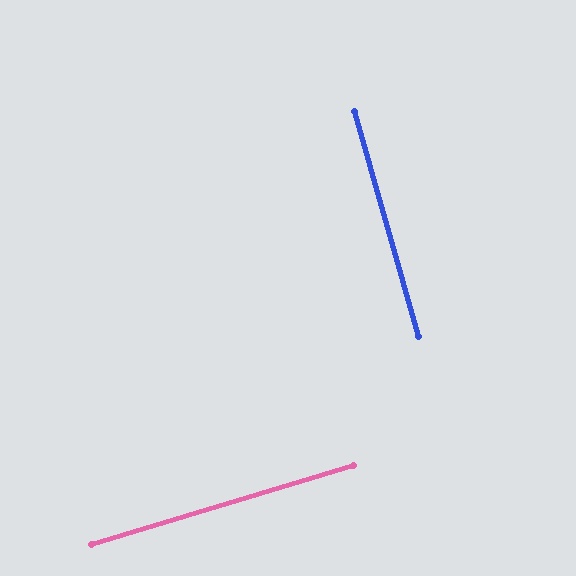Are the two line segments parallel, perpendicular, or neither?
Perpendicular — they meet at approximately 89°.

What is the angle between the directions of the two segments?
Approximately 89 degrees.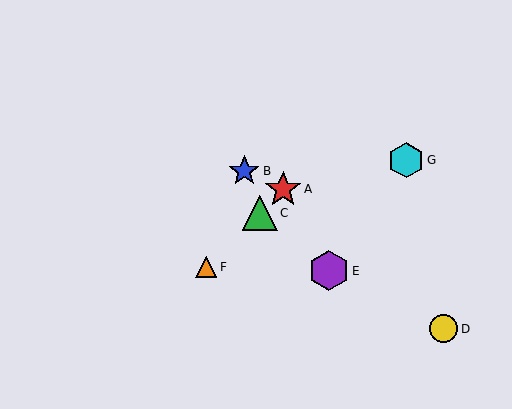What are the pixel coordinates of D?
Object D is at (444, 329).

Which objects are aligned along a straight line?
Objects A, C, F are aligned along a straight line.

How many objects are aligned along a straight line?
3 objects (A, C, F) are aligned along a straight line.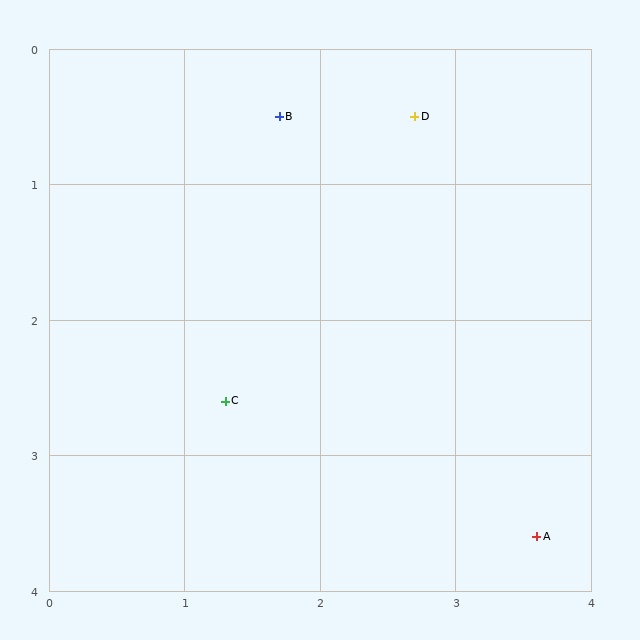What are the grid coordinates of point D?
Point D is at approximately (2.7, 0.5).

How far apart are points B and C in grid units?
Points B and C are about 2.1 grid units apart.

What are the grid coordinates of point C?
Point C is at approximately (1.3, 2.6).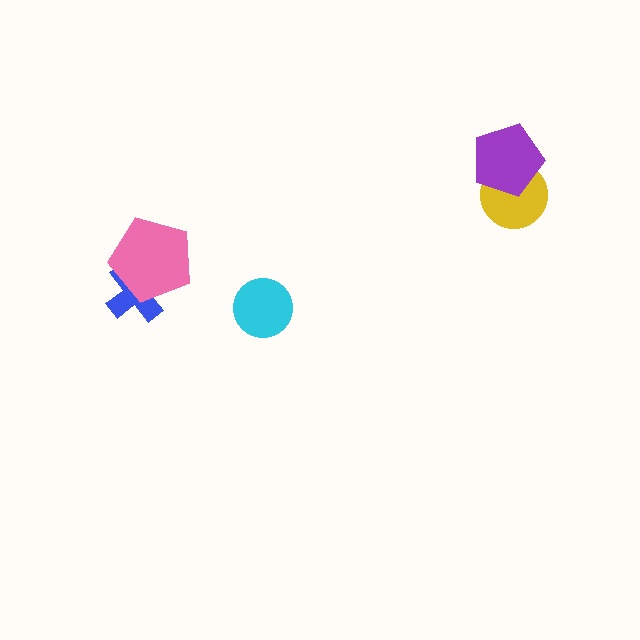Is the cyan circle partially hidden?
No, no other shape covers it.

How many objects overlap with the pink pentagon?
1 object overlaps with the pink pentagon.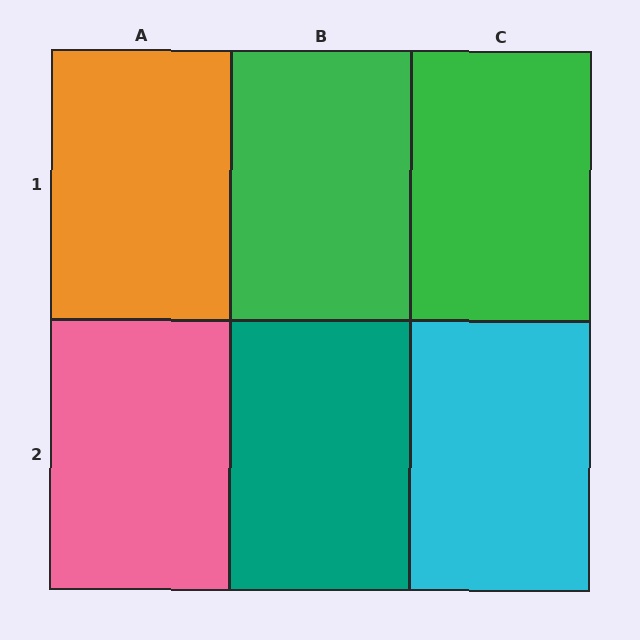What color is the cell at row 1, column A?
Orange.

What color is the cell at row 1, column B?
Green.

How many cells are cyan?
1 cell is cyan.